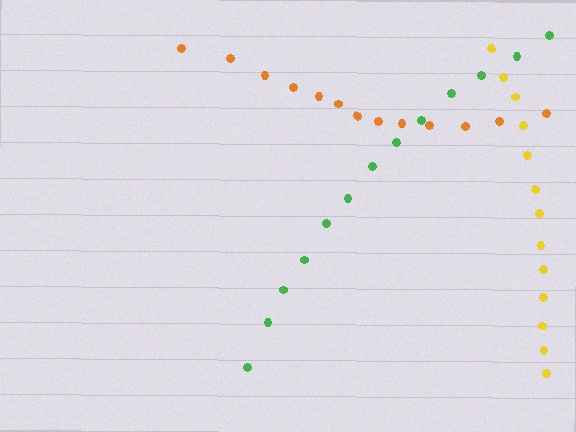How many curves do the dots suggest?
There are 3 distinct paths.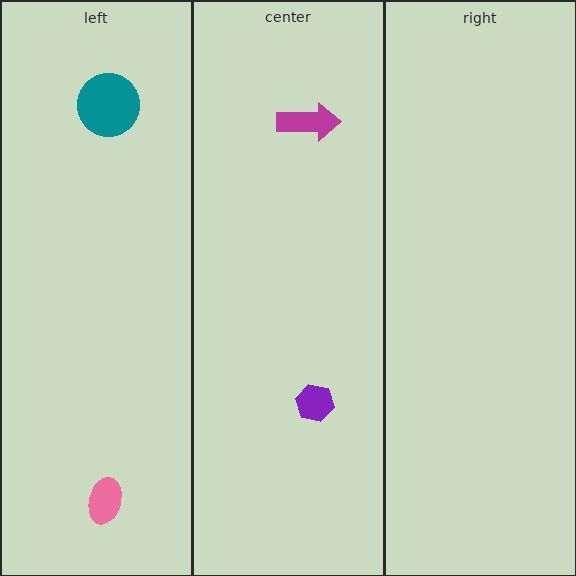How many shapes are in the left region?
2.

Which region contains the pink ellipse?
The left region.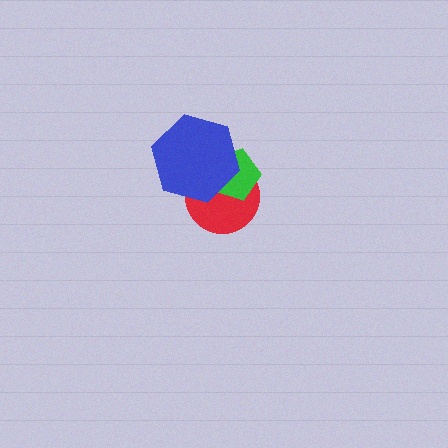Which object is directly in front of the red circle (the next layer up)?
The green pentagon is directly in front of the red circle.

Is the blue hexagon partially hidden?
No, no other shape covers it.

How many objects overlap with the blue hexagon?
2 objects overlap with the blue hexagon.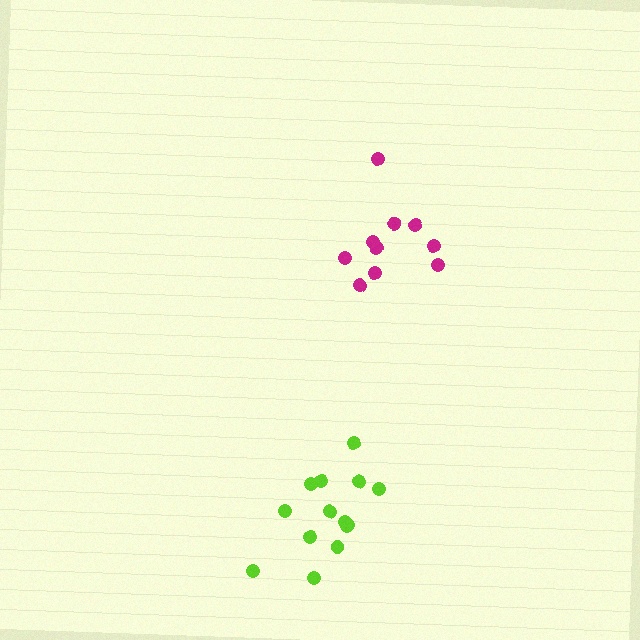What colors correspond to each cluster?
The clusters are colored: lime, magenta.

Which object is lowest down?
The lime cluster is bottommost.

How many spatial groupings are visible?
There are 2 spatial groupings.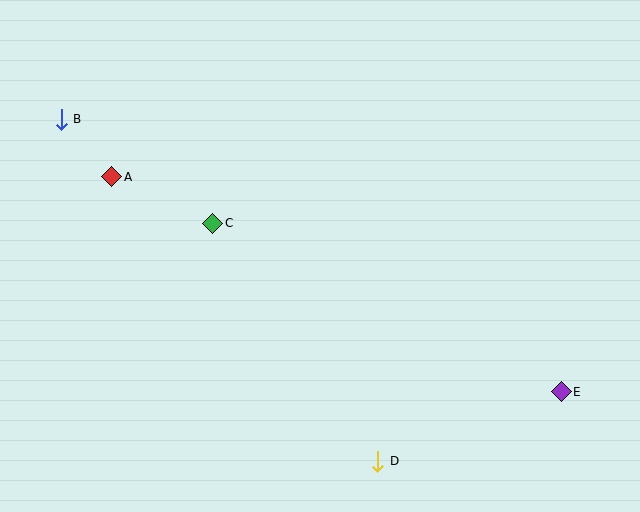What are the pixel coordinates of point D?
Point D is at (378, 461).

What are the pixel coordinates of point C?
Point C is at (213, 223).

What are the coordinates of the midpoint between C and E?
The midpoint between C and E is at (387, 308).